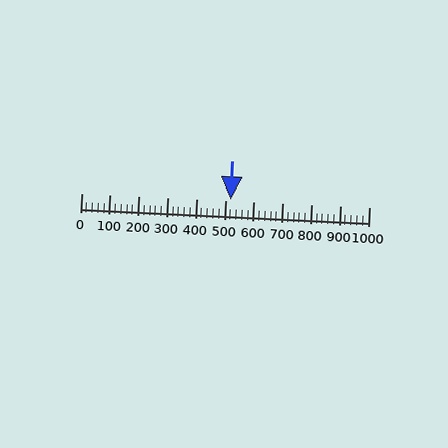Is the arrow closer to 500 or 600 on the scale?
The arrow is closer to 500.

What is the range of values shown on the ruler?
The ruler shows values from 0 to 1000.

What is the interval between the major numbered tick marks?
The major tick marks are spaced 100 units apart.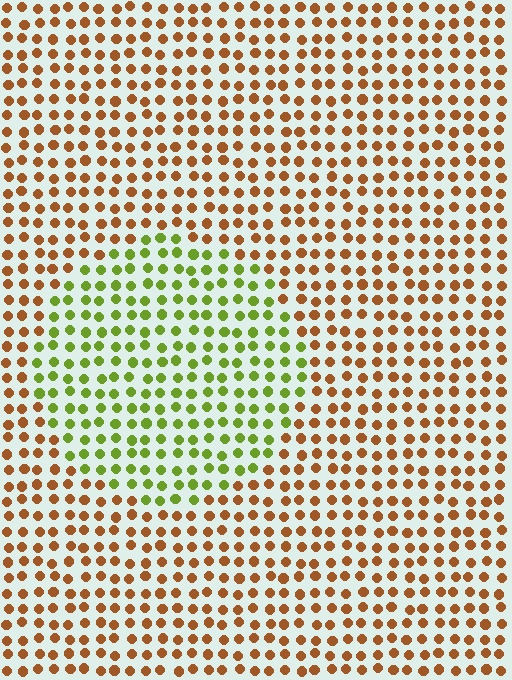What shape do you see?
I see a circle.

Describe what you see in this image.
The image is filled with small brown elements in a uniform arrangement. A circle-shaped region is visible where the elements are tinted to a slightly different hue, forming a subtle color boundary.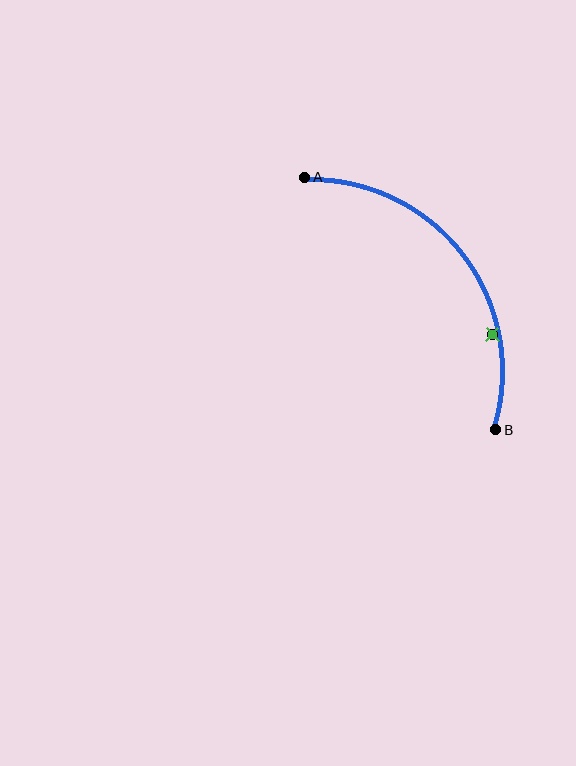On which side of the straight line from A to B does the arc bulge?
The arc bulges above and to the right of the straight line connecting A and B.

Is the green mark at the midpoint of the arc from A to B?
No — the green mark does not lie on the arc at all. It sits slightly inside the curve.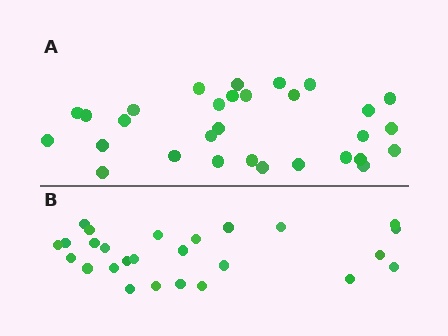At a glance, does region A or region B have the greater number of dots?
Region A (the top region) has more dots.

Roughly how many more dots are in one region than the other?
Region A has about 4 more dots than region B.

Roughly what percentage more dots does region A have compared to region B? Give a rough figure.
About 15% more.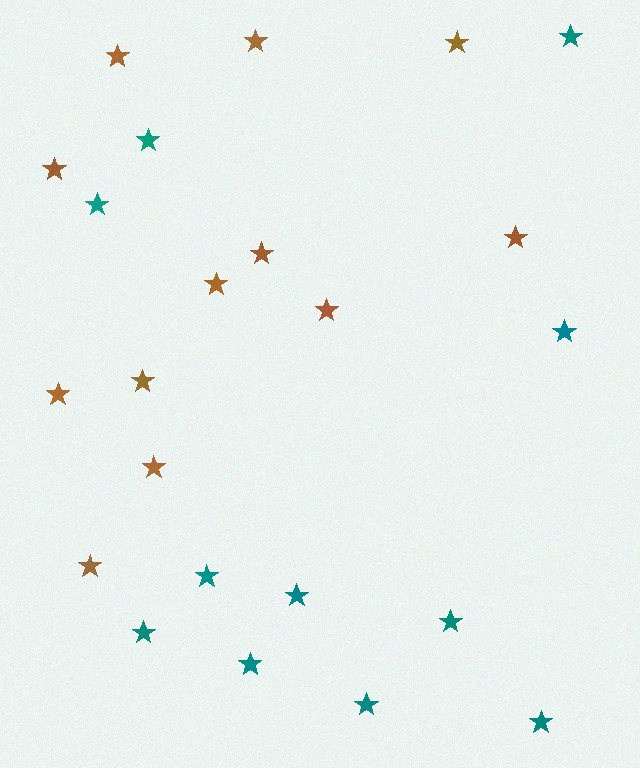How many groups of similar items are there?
There are 2 groups: one group of brown stars (12) and one group of teal stars (11).